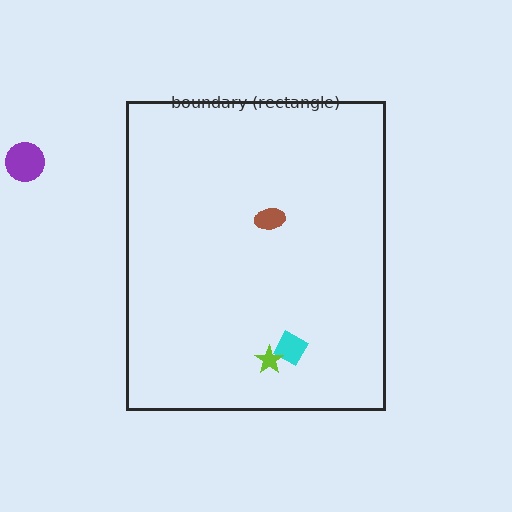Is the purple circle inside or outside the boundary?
Outside.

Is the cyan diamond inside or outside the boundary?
Inside.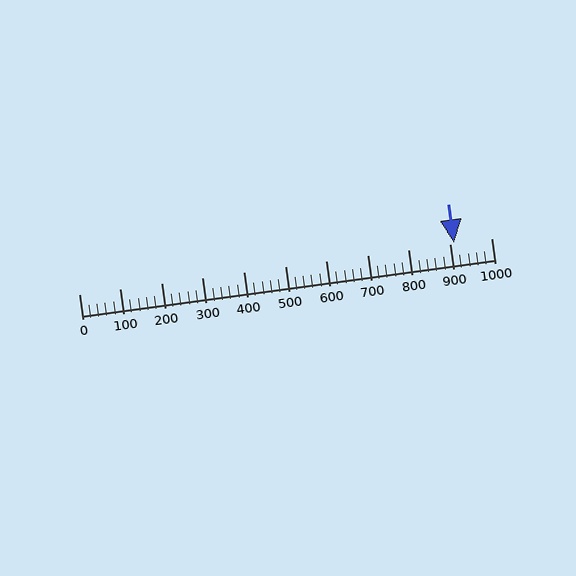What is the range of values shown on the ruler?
The ruler shows values from 0 to 1000.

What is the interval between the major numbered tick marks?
The major tick marks are spaced 100 units apart.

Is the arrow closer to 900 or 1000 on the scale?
The arrow is closer to 900.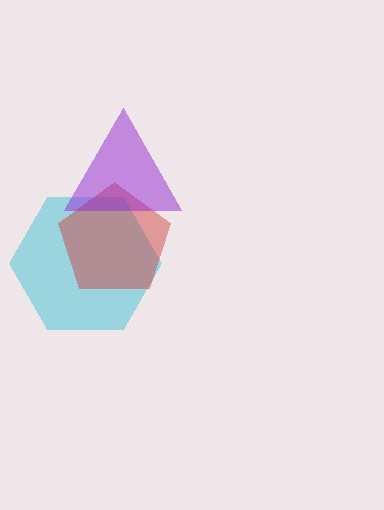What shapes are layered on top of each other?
The layered shapes are: a cyan hexagon, a red pentagon, a purple triangle.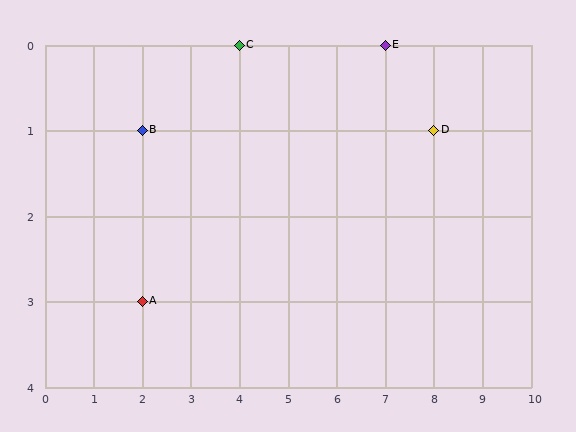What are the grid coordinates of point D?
Point D is at grid coordinates (8, 1).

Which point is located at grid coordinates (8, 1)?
Point D is at (8, 1).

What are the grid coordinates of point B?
Point B is at grid coordinates (2, 1).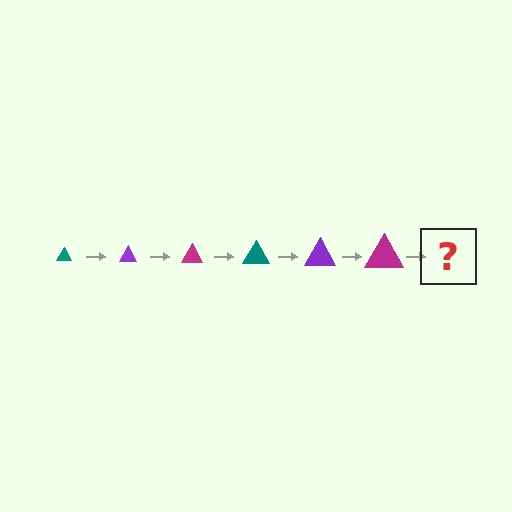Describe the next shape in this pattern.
It should be a teal triangle, larger than the previous one.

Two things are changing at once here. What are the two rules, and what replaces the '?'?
The two rules are that the triangle grows larger each step and the color cycles through teal, purple, and magenta. The '?' should be a teal triangle, larger than the previous one.